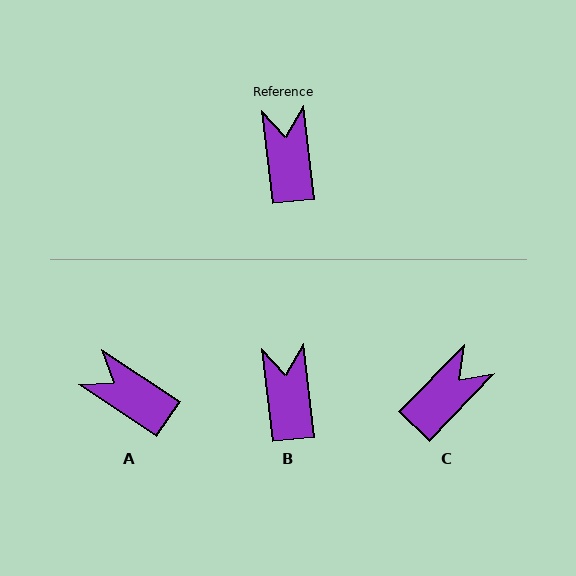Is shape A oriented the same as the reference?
No, it is off by about 50 degrees.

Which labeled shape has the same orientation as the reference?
B.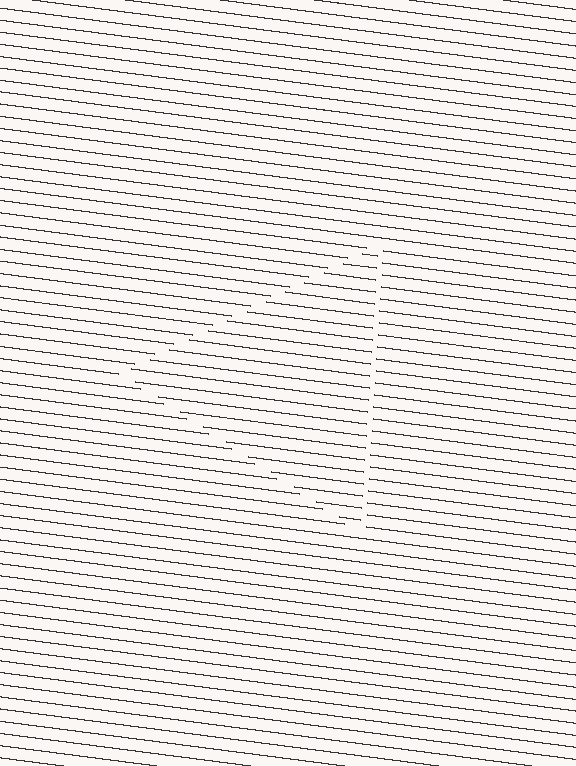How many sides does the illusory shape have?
3 sides — the line-ends trace a triangle.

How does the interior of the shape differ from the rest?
The interior of the shape contains the same grating, shifted by half a period — the contour is defined by the phase discontinuity where line-ends from the inner and outer gratings abut.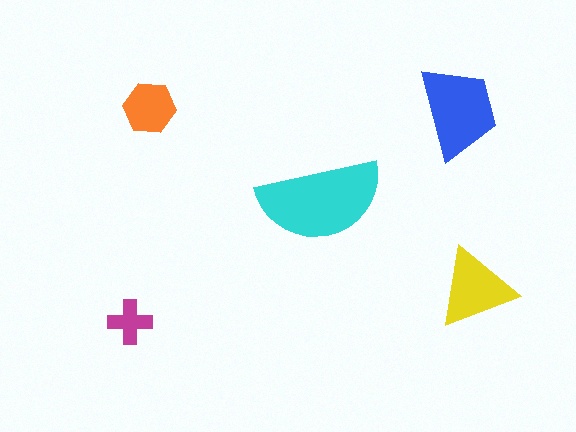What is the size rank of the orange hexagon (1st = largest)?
4th.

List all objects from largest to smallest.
The cyan semicircle, the blue trapezoid, the yellow triangle, the orange hexagon, the magenta cross.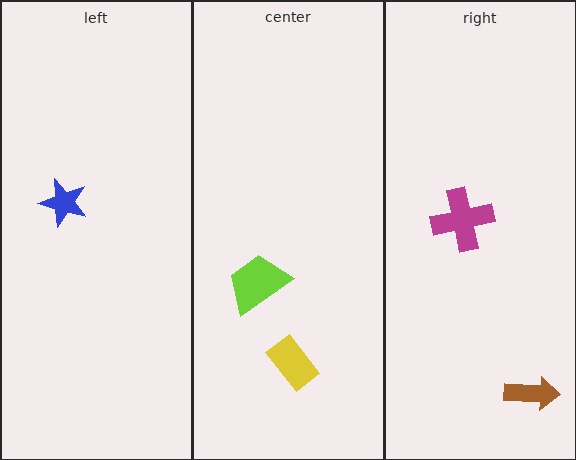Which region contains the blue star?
The left region.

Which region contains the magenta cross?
The right region.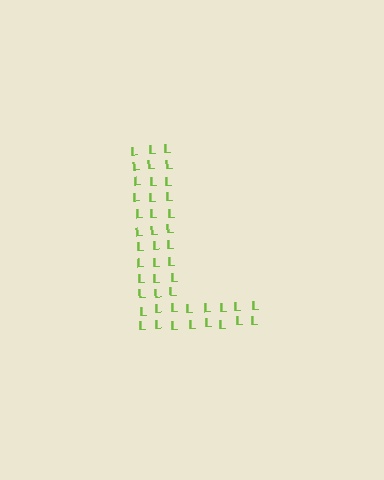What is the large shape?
The large shape is the letter L.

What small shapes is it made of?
It is made of small letter L's.